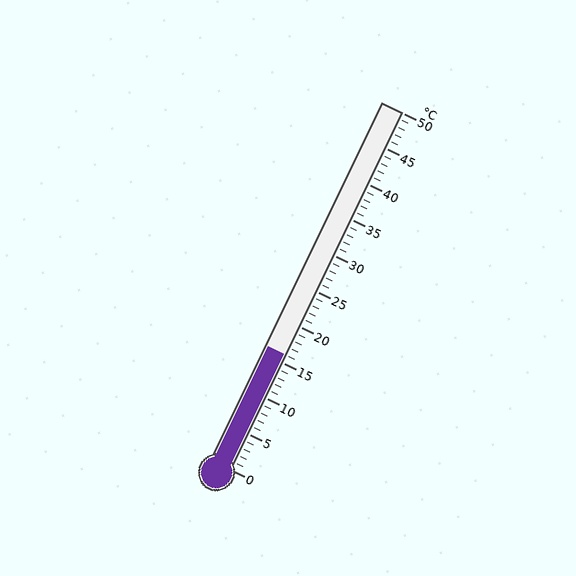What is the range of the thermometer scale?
The thermometer scale ranges from 0°C to 50°C.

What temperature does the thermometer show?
The thermometer shows approximately 16°C.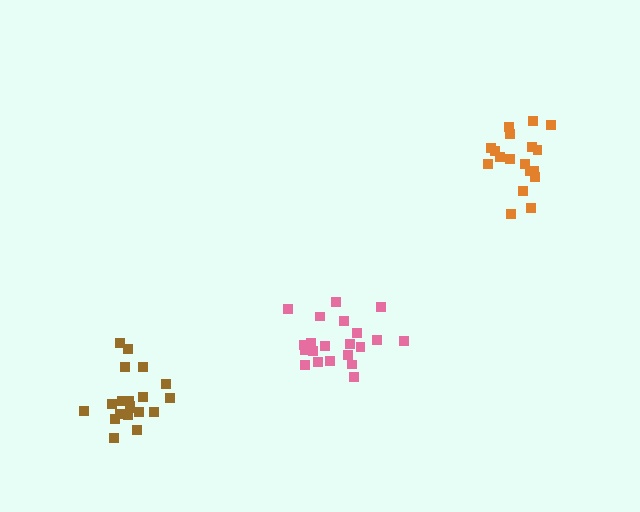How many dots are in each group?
Group 1: 18 dots, Group 2: 21 dots, Group 3: 20 dots (59 total).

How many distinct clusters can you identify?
There are 3 distinct clusters.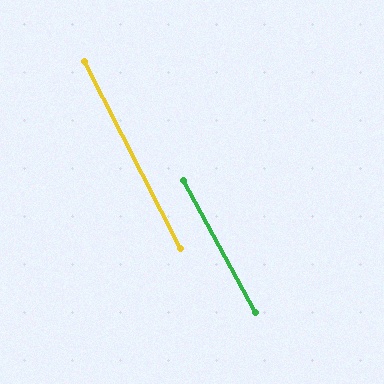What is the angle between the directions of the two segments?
Approximately 2 degrees.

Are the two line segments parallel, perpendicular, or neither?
Parallel — their directions differ by only 1.5°.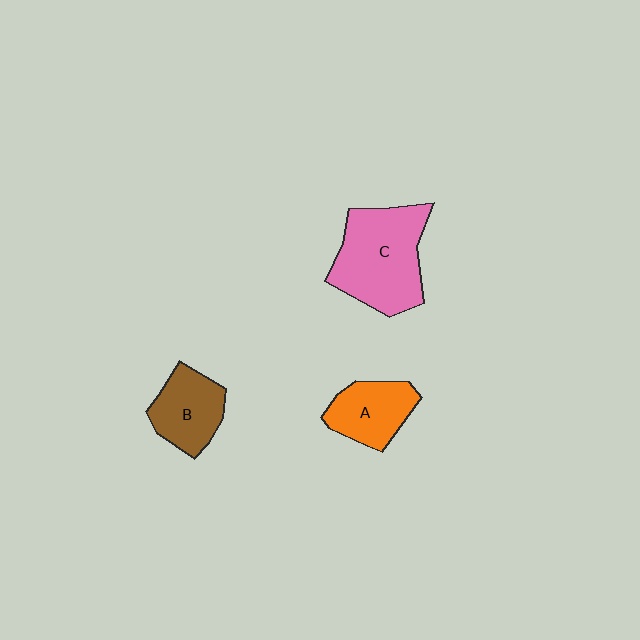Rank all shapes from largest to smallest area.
From largest to smallest: C (pink), B (brown), A (orange).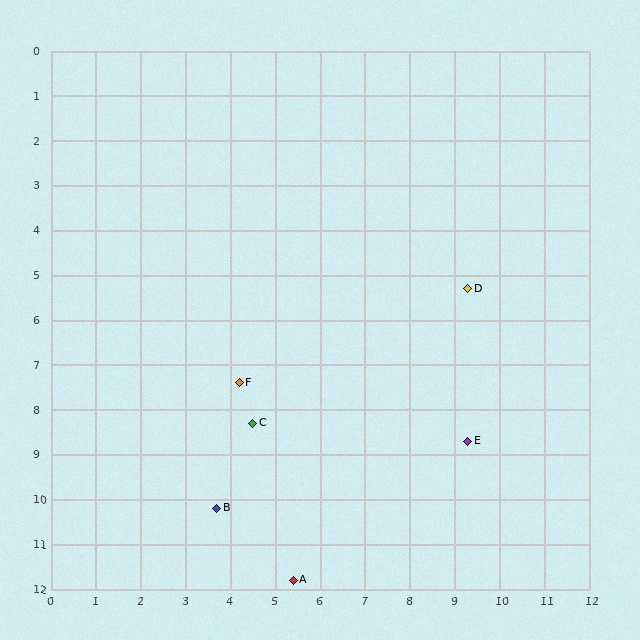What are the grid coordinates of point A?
Point A is at approximately (5.4, 11.8).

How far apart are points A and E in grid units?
Points A and E are about 5.0 grid units apart.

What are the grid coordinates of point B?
Point B is at approximately (3.7, 10.2).